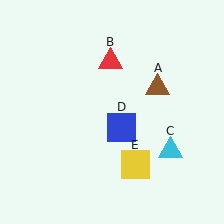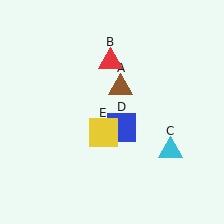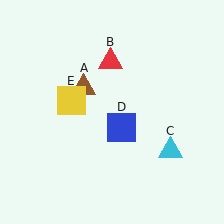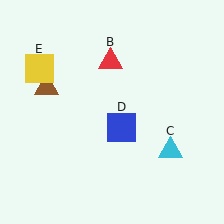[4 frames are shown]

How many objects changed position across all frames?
2 objects changed position: brown triangle (object A), yellow square (object E).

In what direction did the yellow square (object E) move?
The yellow square (object E) moved up and to the left.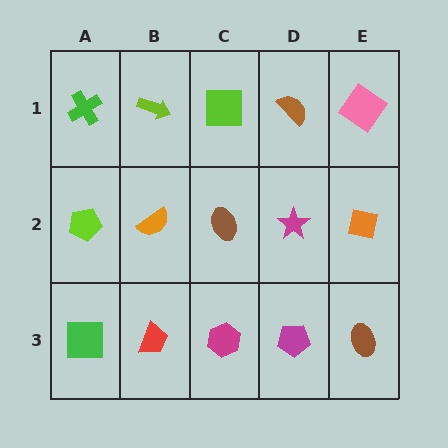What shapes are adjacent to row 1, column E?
An orange square (row 2, column E), a brown semicircle (row 1, column D).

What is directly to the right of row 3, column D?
A brown ellipse.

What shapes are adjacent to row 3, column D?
A magenta star (row 2, column D), a magenta hexagon (row 3, column C), a brown ellipse (row 3, column E).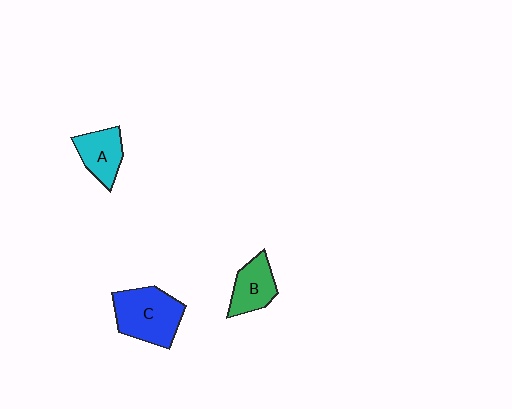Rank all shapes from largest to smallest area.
From largest to smallest: C (blue), B (green), A (cyan).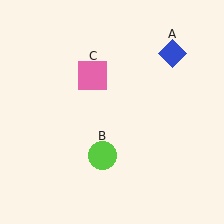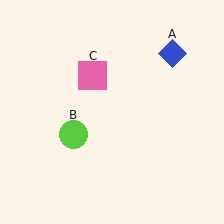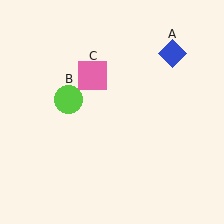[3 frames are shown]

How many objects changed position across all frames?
1 object changed position: lime circle (object B).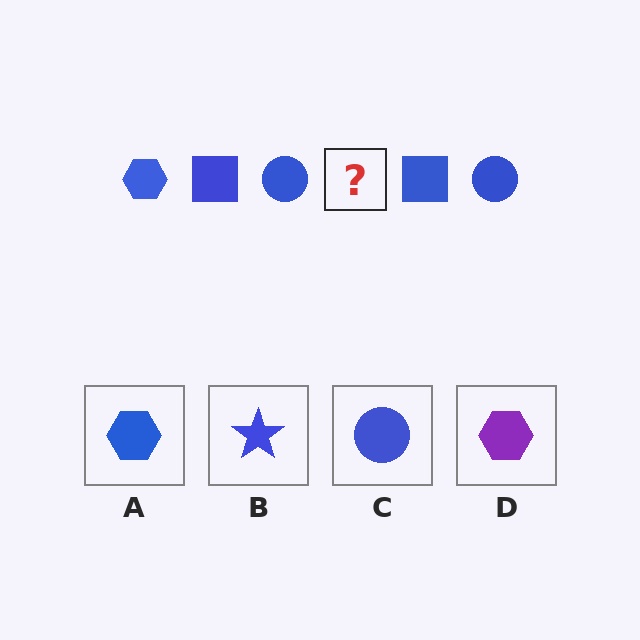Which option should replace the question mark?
Option A.